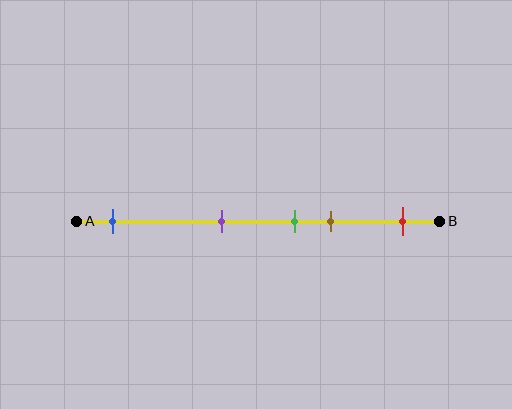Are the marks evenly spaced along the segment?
No, the marks are not evenly spaced.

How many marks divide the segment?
There are 5 marks dividing the segment.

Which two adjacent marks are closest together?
The green and brown marks are the closest adjacent pair.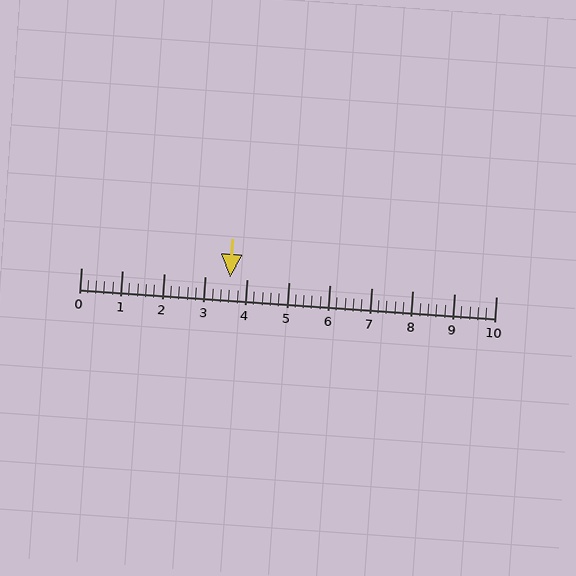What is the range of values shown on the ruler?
The ruler shows values from 0 to 10.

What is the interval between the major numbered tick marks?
The major tick marks are spaced 1 units apart.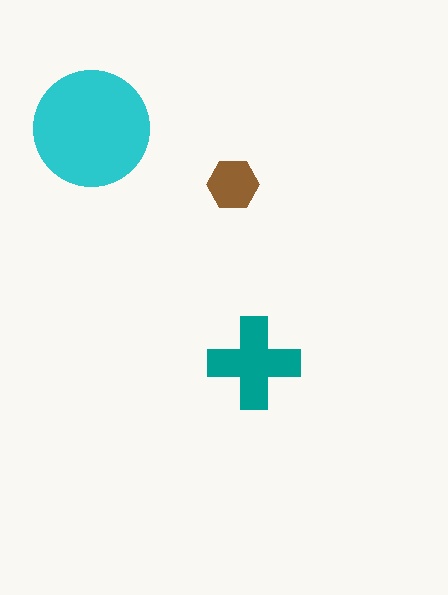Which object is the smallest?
The brown hexagon.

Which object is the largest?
The cyan circle.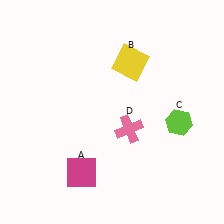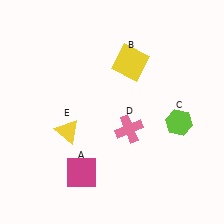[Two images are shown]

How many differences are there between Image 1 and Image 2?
There is 1 difference between the two images.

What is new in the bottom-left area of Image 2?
A yellow triangle (E) was added in the bottom-left area of Image 2.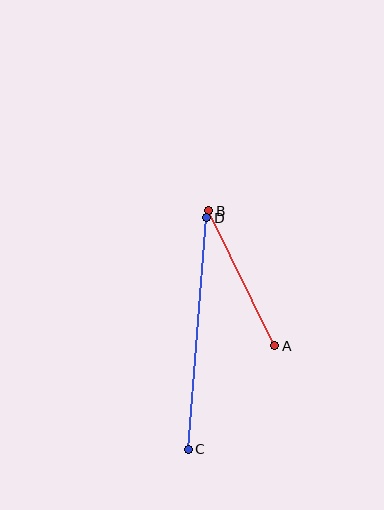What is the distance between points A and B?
The distance is approximately 150 pixels.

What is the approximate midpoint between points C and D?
The midpoint is at approximately (198, 334) pixels.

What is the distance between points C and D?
The distance is approximately 232 pixels.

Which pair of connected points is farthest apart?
Points C and D are farthest apart.